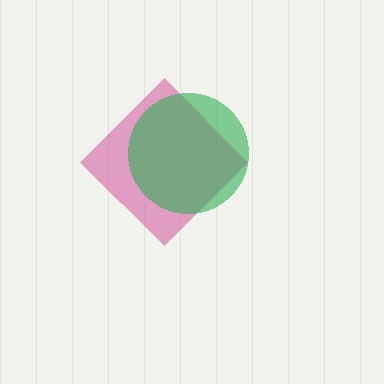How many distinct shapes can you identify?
There are 2 distinct shapes: a magenta diamond, a green circle.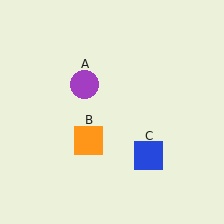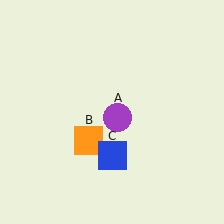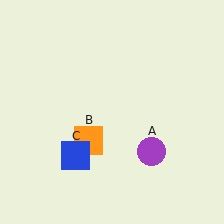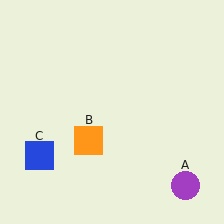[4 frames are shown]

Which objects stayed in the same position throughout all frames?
Orange square (object B) remained stationary.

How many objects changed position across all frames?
2 objects changed position: purple circle (object A), blue square (object C).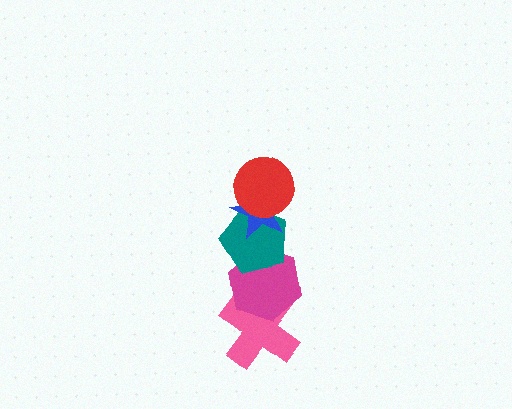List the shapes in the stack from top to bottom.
From top to bottom: the red circle, the blue star, the teal pentagon, the magenta hexagon, the pink cross.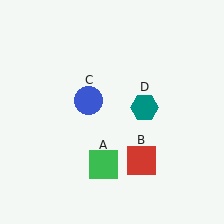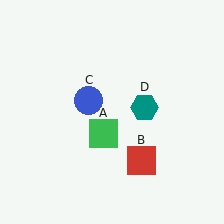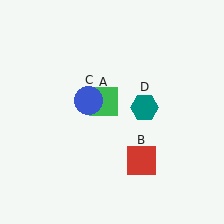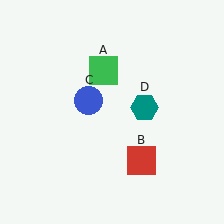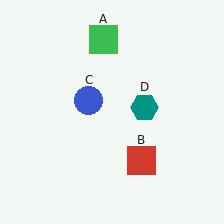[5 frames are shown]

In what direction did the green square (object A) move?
The green square (object A) moved up.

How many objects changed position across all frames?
1 object changed position: green square (object A).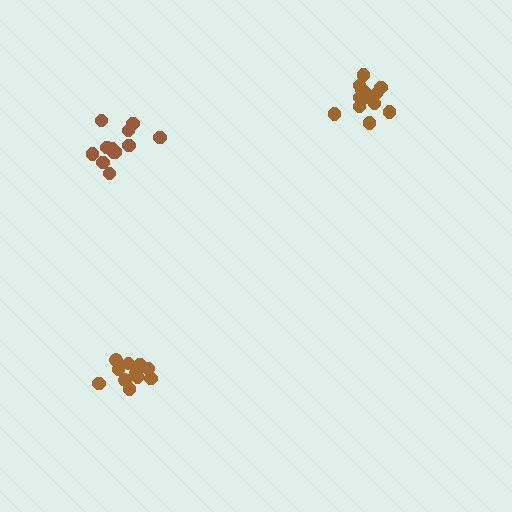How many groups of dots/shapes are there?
There are 3 groups.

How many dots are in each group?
Group 1: 11 dots, Group 2: 15 dots, Group 3: 12 dots (38 total).